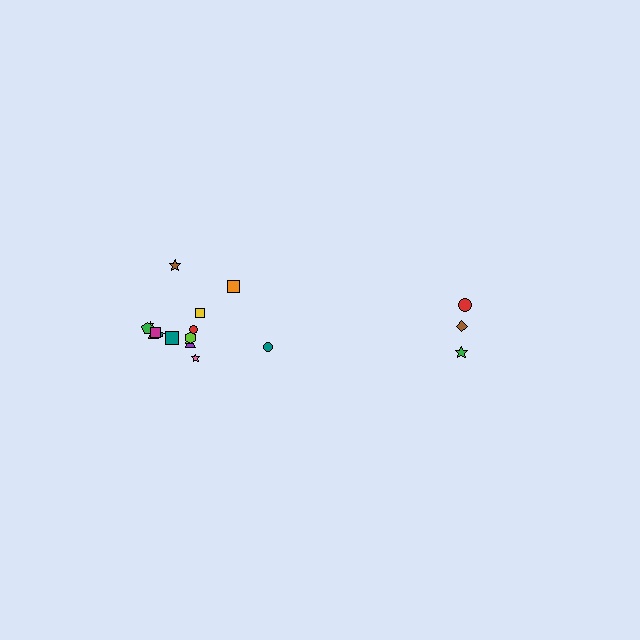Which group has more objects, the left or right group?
The left group.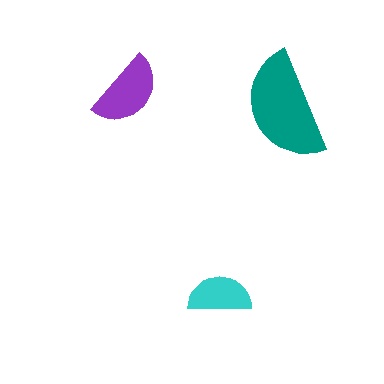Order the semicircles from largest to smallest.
the teal one, the purple one, the cyan one.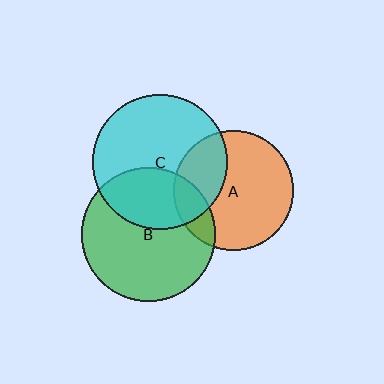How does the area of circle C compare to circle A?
Approximately 1.3 times.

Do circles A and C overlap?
Yes.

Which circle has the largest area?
Circle C (cyan).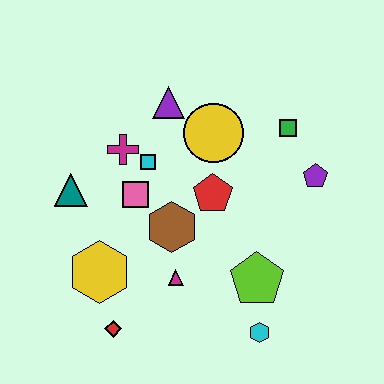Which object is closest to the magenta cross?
The cyan square is closest to the magenta cross.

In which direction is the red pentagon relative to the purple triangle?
The red pentagon is below the purple triangle.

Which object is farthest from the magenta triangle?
The green square is farthest from the magenta triangle.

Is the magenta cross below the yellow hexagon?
No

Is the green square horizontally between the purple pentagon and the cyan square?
Yes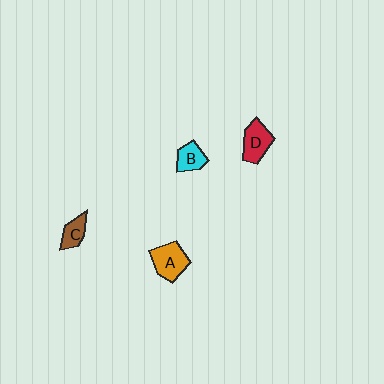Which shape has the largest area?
Shape A (orange).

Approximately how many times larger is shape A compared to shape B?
Approximately 1.5 times.